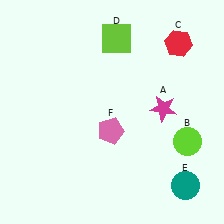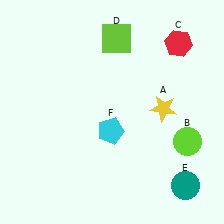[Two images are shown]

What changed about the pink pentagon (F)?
In Image 1, F is pink. In Image 2, it changed to cyan.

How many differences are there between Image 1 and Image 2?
There are 2 differences between the two images.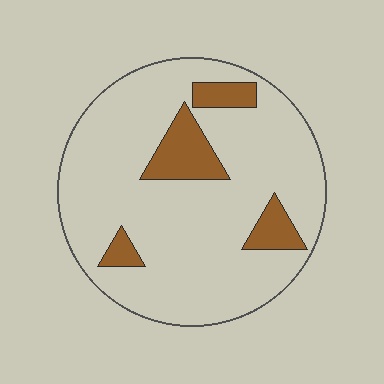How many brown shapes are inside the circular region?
4.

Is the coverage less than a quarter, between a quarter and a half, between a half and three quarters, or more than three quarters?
Less than a quarter.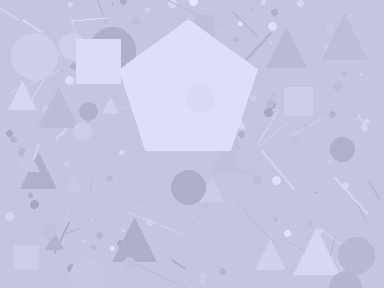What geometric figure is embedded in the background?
A pentagon is embedded in the background.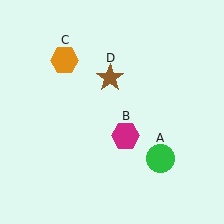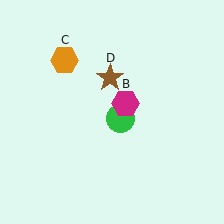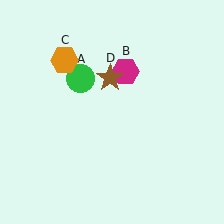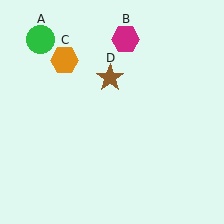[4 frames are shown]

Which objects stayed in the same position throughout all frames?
Orange hexagon (object C) and brown star (object D) remained stationary.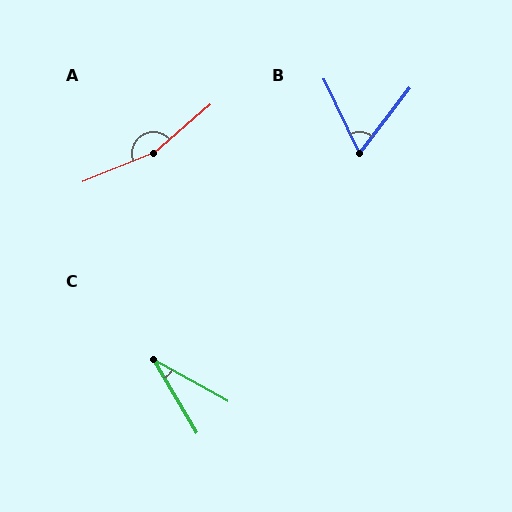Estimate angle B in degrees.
Approximately 63 degrees.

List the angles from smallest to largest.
C (30°), B (63°), A (161°).